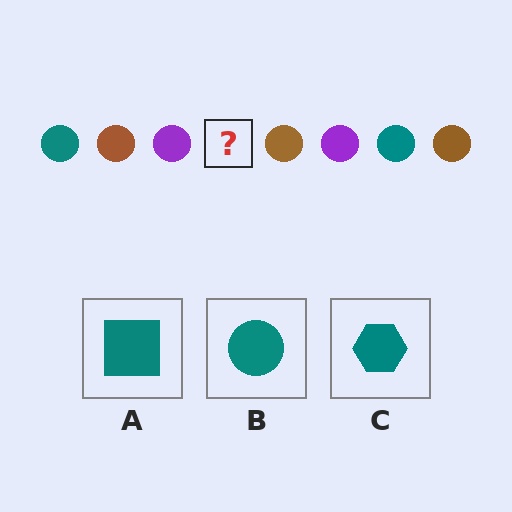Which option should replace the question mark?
Option B.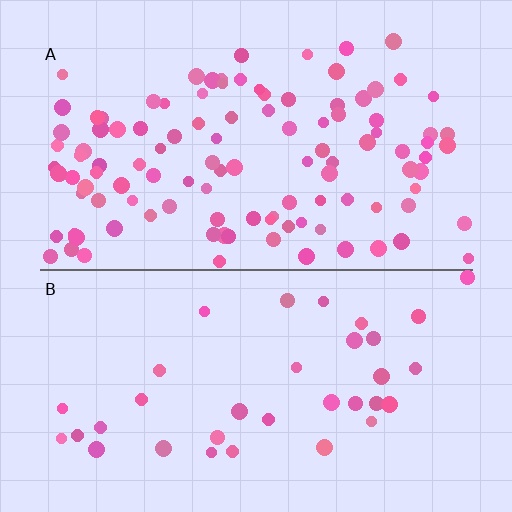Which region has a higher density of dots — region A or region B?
A (the top).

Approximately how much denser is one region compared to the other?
Approximately 3.1× — region A over region B.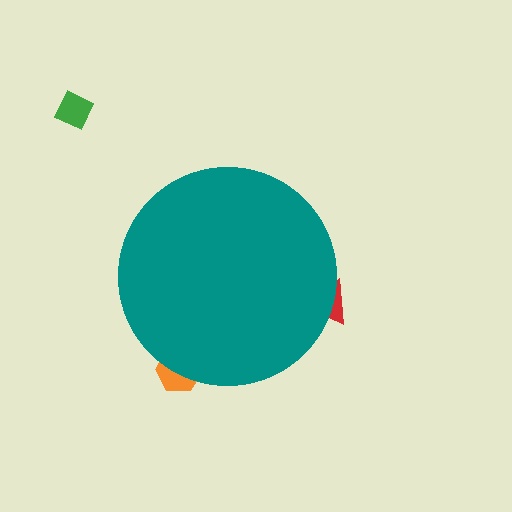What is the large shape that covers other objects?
A teal circle.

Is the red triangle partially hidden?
Yes, the red triangle is partially hidden behind the teal circle.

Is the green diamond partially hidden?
No, the green diamond is fully visible.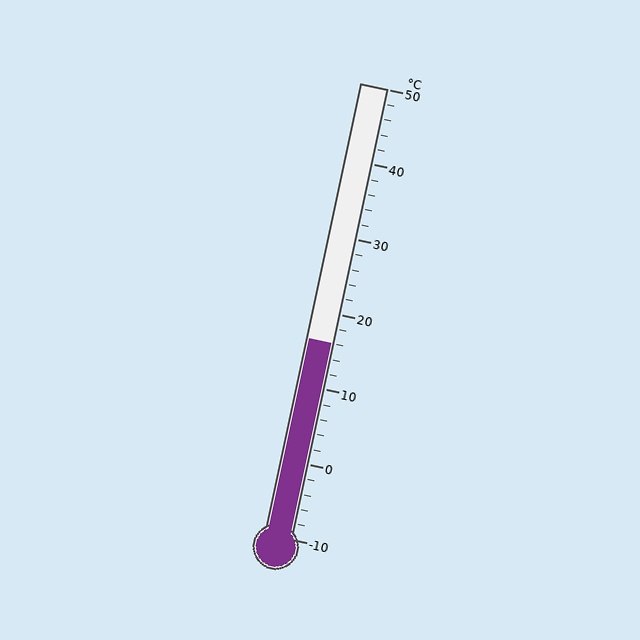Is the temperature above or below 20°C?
The temperature is below 20°C.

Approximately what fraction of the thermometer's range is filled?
The thermometer is filled to approximately 45% of its range.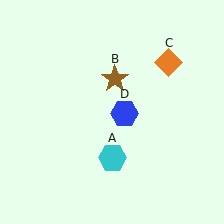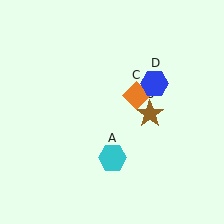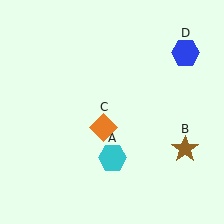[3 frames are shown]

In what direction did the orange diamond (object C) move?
The orange diamond (object C) moved down and to the left.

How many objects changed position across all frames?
3 objects changed position: brown star (object B), orange diamond (object C), blue hexagon (object D).